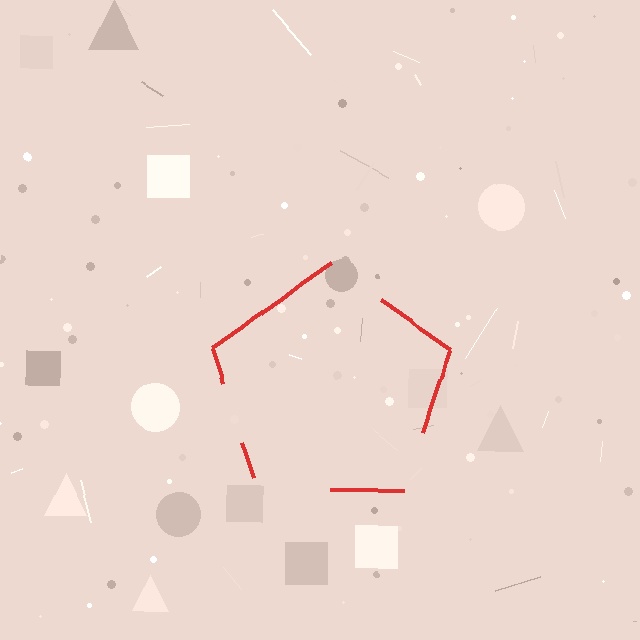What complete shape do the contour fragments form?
The contour fragments form a pentagon.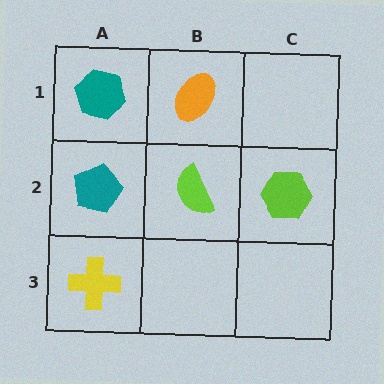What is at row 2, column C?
A lime hexagon.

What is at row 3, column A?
A yellow cross.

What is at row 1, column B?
An orange ellipse.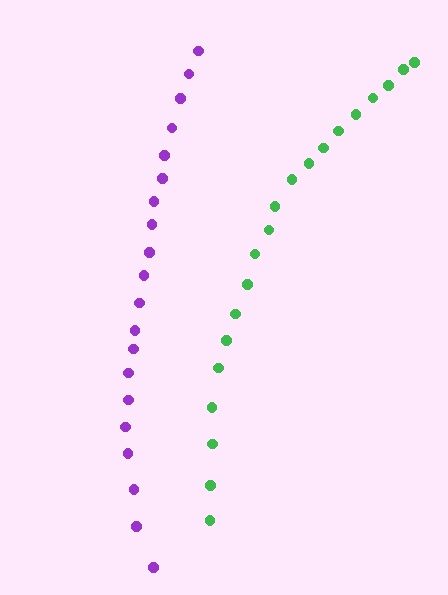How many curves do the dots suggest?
There are 2 distinct paths.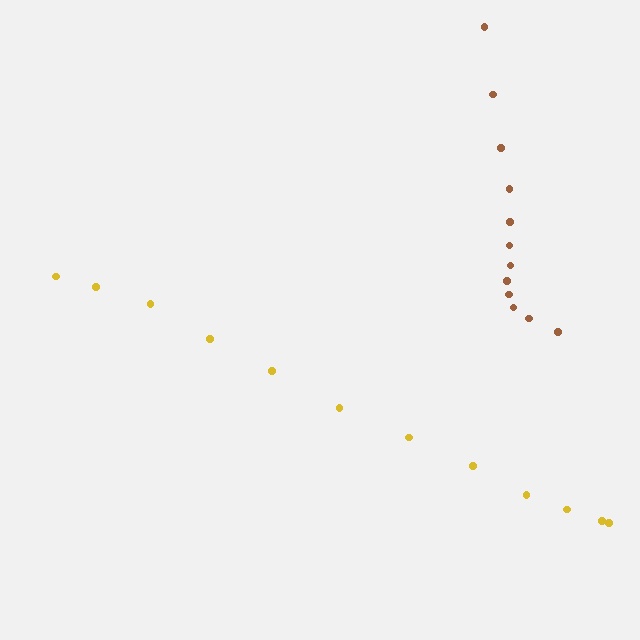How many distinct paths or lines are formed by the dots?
There are 2 distinct paths.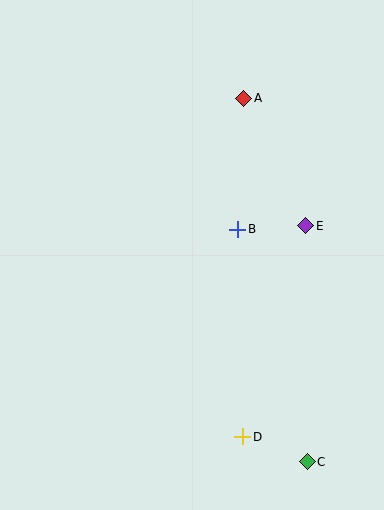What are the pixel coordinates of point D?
Point D is at (243, 437).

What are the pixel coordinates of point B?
Point B is at (238, 229).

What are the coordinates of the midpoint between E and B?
The midpoint between E and B is at (272, 227).